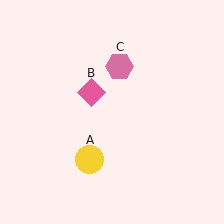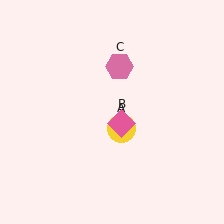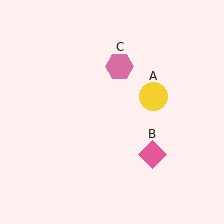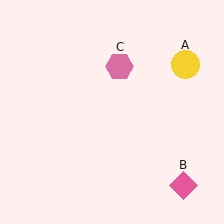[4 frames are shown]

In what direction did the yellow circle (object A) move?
The yellow circle (object A) moved up and to the right.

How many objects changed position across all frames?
2 objects changed position: yellow circle (object A), pink diamond (object B).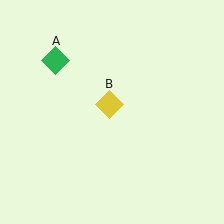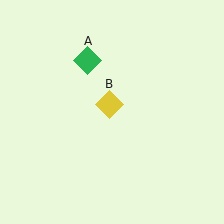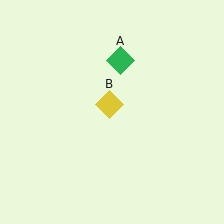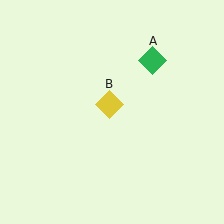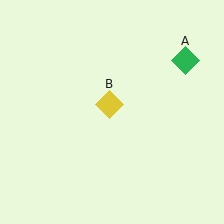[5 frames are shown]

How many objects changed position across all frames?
1 object changed position: green diamond (object A).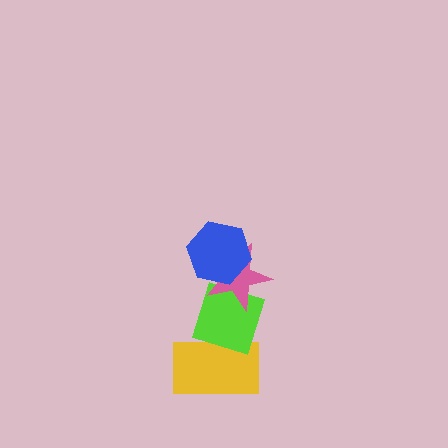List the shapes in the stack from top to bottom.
From top to bottom: the blue hexagon, the pink star, the lime diamond, the yellow rectangle.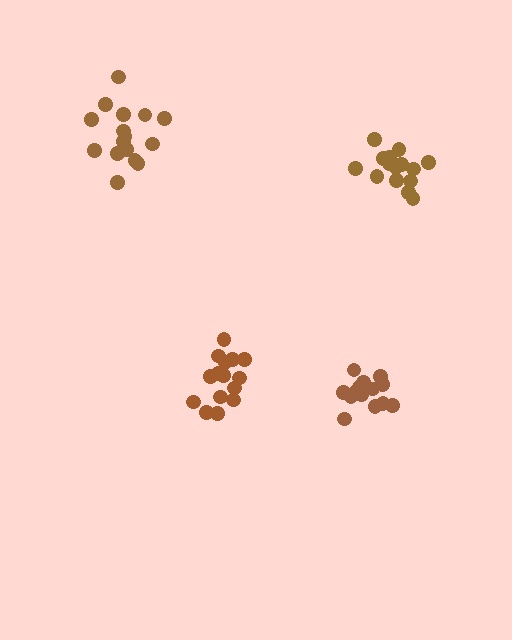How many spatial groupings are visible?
There are 4 spatial groupings.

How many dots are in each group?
Group 1: 16 dots, Group 2: 15 dots, Group 3: 15 dots, Group 4: 16 dots (62 total).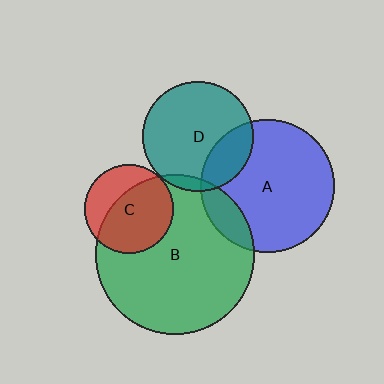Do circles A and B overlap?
Yes.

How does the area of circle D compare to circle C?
Approximately 1.5 times.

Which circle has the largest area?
Circle B (green).